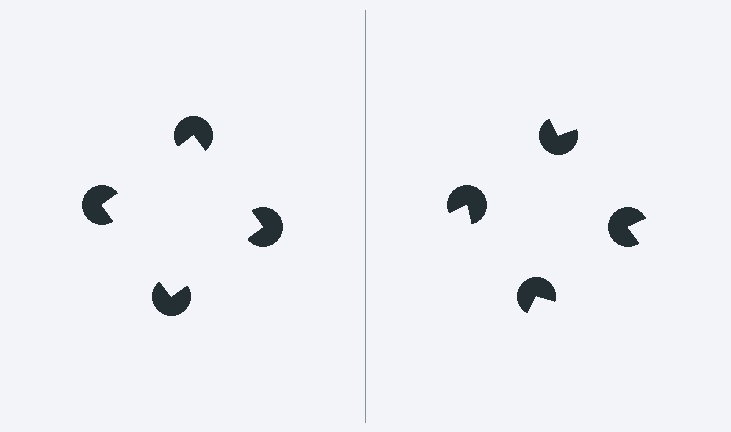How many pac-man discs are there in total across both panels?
8 — 4 on each side.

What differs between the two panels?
The pac-man discs are positioned identically on both sides; only the wedge orientations differ. On the left they align to a square; on the right they are misaligned.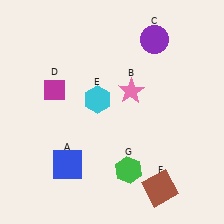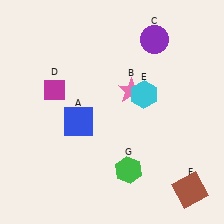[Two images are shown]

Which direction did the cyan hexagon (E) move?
The cyan hexagon (E) moved right.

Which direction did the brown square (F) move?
The brown square (F) moved right.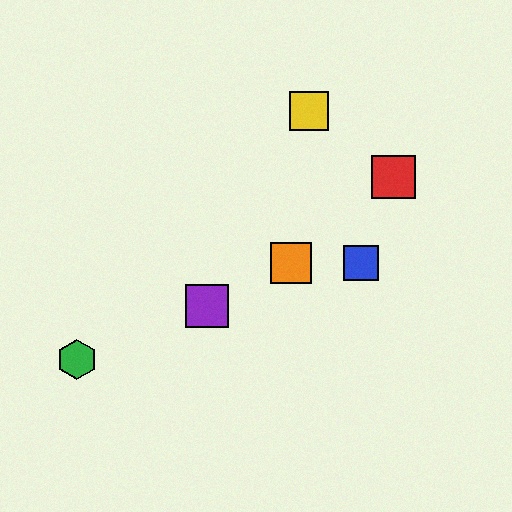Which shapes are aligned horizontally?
The blue square, the orange square are aligned horizontally.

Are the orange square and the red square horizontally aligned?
No, the orange square is at y≈263 and the red square is at y≈177.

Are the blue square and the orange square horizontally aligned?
Yes, both are at y≈263.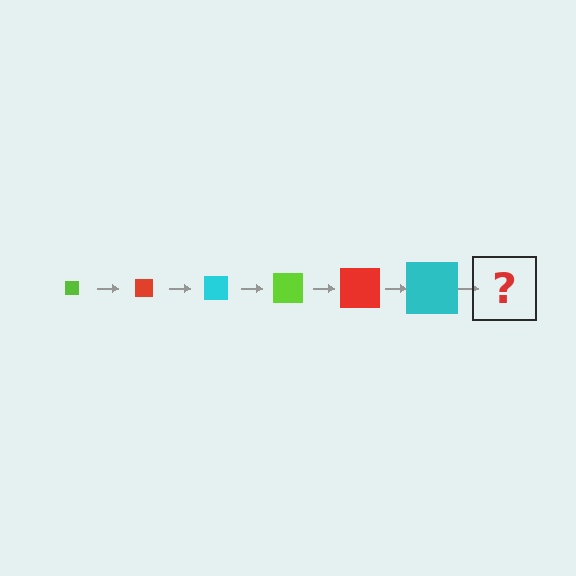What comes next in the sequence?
The next element should be a lime square, larger than the previous one.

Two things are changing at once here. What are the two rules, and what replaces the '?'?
The two rules are that the square grows larger each step and the color cycles through lime, red, and cyan. The '?' should be a lime square, larger than the previous one.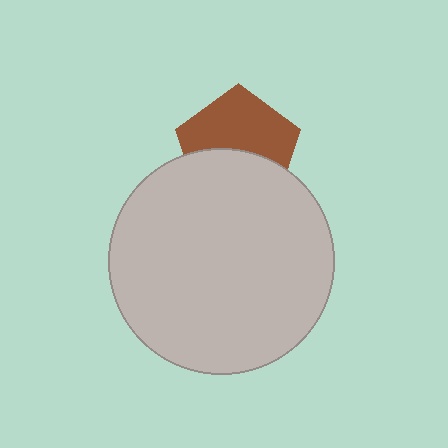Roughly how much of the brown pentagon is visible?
About half of it is visible (roughly 55%).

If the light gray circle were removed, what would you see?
You would see the complete brown pentagon.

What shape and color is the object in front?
The object in front is a light gray circle.